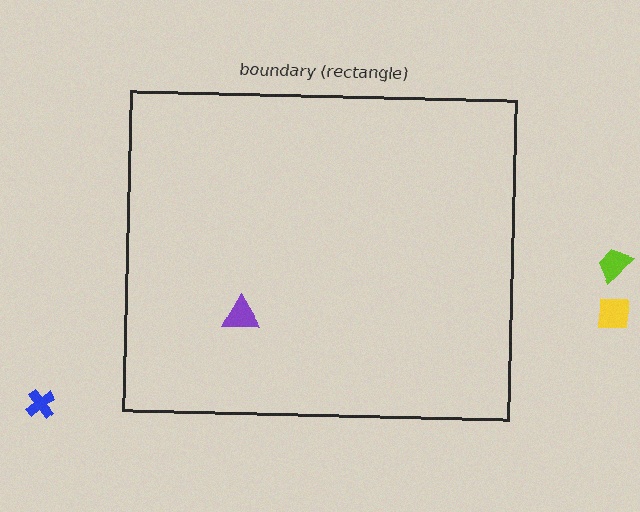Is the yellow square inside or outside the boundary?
Outside.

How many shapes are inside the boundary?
1 inside, 3 outside.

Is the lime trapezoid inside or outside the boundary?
Outside.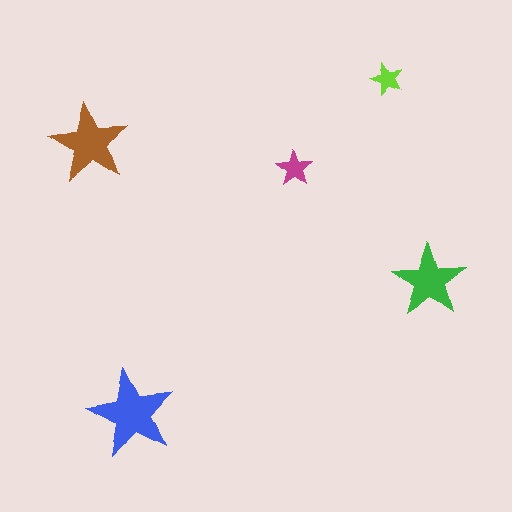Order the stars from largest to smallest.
the blue one, the brown one, the green one, the magenta one, the lime one.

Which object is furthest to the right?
The green star is rightmost.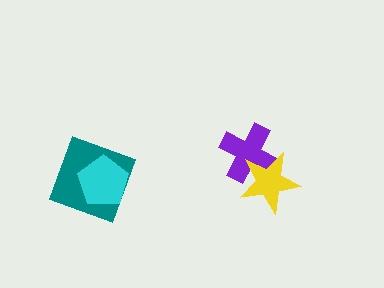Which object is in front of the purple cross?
The yellow star is in front of the purple cross.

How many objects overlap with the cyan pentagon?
1 object overlaps with the cyan pentagon.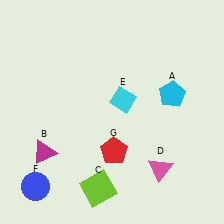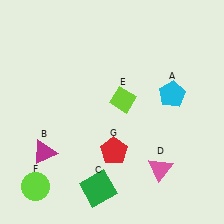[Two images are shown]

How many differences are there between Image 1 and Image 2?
There are 3 differences between the two images.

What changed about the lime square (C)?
In Image 1, C is lime. In Image 2, it changed to green.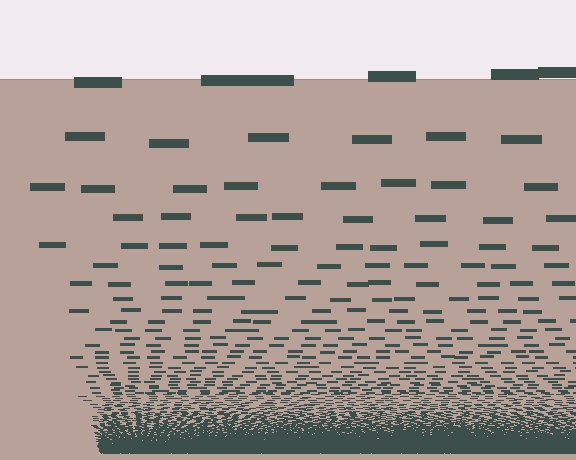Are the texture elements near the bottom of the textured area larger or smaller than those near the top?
Smaller. The gradient is inverted — elements near the bottom are smaller and denser.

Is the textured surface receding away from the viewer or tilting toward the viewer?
The surface appears to tilt toward the viewer. Texture elements get larger and sparser toward the top.